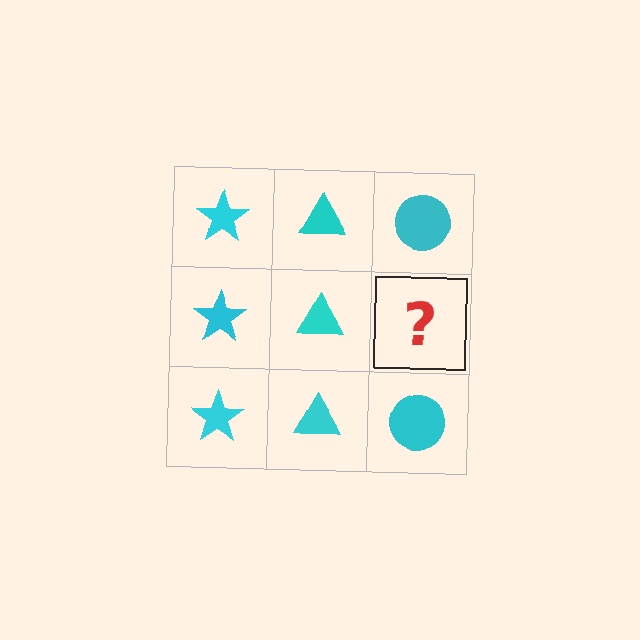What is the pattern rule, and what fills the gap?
The rule is that each column has a consistent shape. The gap should be filled with a cyan circle.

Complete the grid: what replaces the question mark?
The question mark should be replaced with a cyan circle.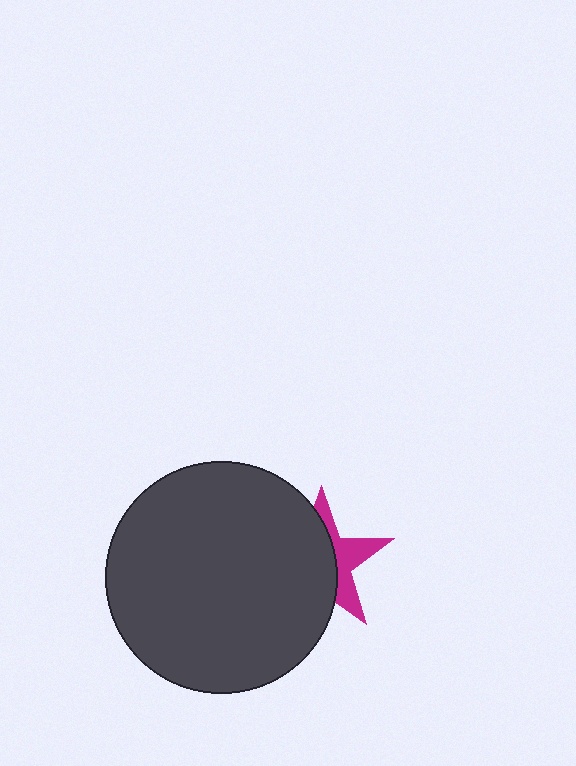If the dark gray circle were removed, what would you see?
You would see the complete magenta star.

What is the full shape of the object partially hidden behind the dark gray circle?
The partially hidden object is a magenta star.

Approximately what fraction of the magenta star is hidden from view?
Roughly 62% of the magenta star is hidden behind the dark gray circle.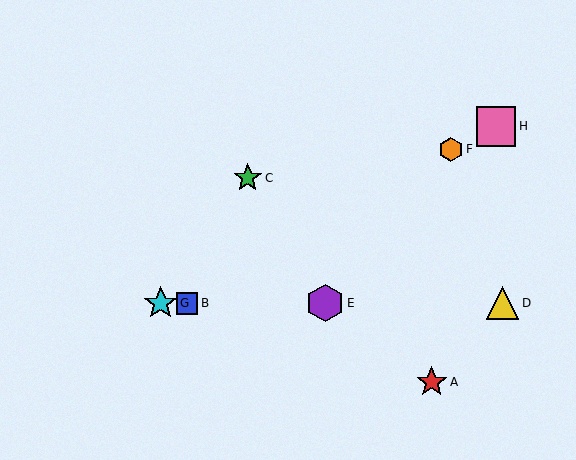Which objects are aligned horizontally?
Objects B, D, E, G are aligned horizontally.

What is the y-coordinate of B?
Object B is at y≈303.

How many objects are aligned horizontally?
4 objects (B, D, E, G) are aligned horizontally.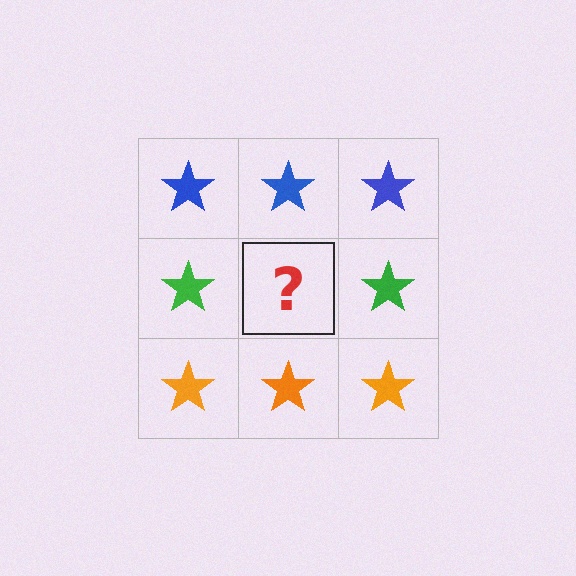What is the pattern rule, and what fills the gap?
The rule is that each row has a consistent color. The gap should be filled with a green star.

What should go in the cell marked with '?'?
The missing cell should contain a green star.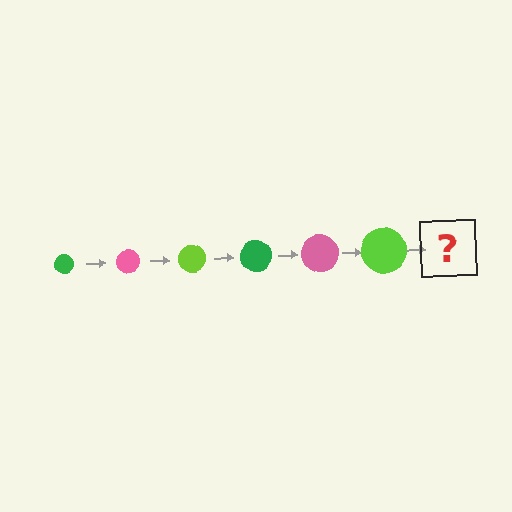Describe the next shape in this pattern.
It should be a green circle, larger than the previous one.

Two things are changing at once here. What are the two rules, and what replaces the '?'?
The two rules are that the circle grows larger each step and the color cycles through green, pink, and lime. The '?' should be a green circle, larger than the previous one.